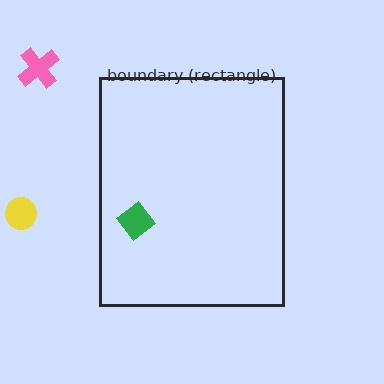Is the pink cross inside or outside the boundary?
Outside.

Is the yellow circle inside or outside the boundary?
Outside.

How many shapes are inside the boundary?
1 inside, 2 outside.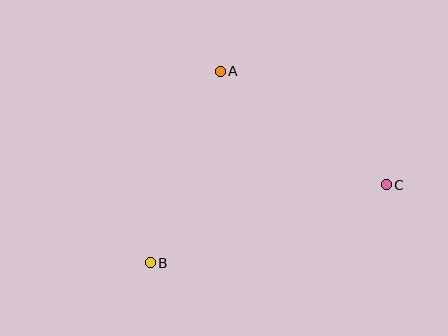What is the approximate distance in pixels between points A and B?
The distance between A and B is approximately 204 pixels.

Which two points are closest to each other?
Points A and C are closest to each other.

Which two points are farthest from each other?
Points B and C are farthest from each other.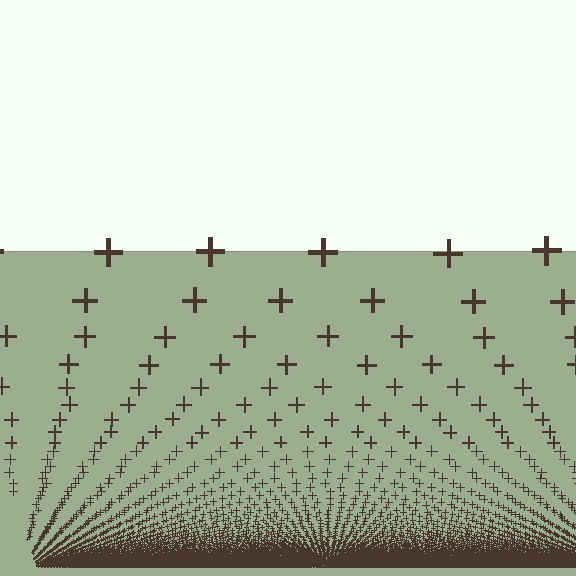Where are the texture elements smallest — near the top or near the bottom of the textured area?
Near the bottom.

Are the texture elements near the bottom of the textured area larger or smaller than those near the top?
Smaller. The gradient is inverted — elements near the bottom are smaller and denser.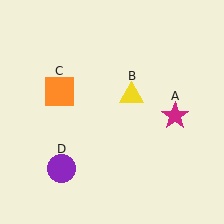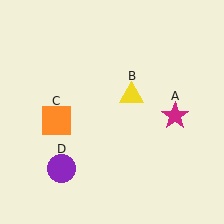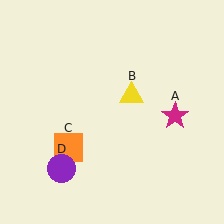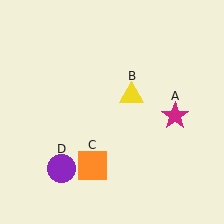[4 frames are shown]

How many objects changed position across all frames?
1 object changed position: orange square (object C).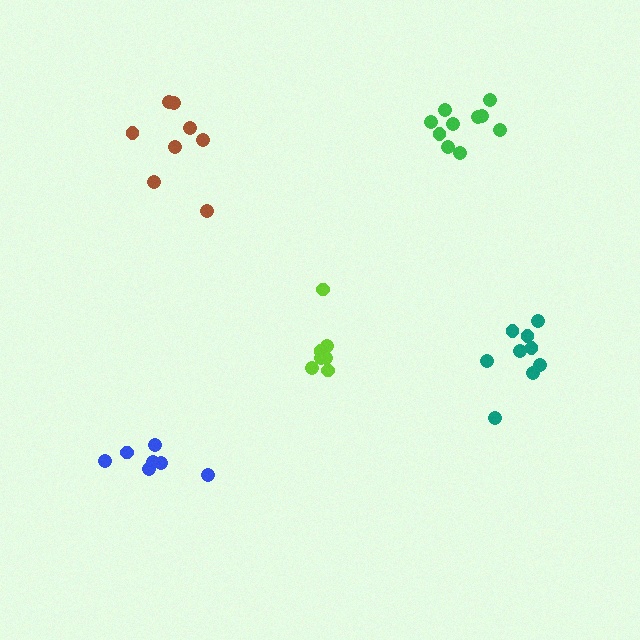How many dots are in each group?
Group 1: 9 dots, Group 2: 7 dots, Group 3: 7 dots, Group 4: 10 dots, Group 5: 8 dots (41 total).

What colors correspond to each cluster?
The clusters are colored: teal, lime, blue, green, brown.